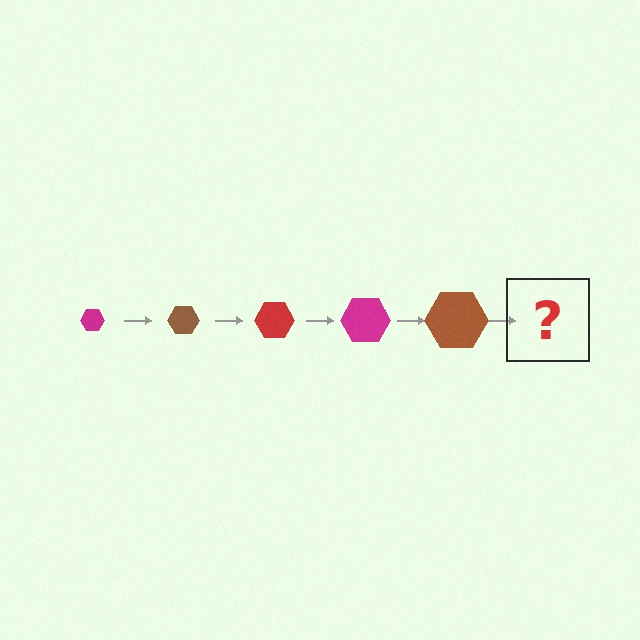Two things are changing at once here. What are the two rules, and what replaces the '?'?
The two rules are that the hexagon grows larger each step and the color cycles through magenta, brown, and red. The '?' should be a red hexagon, larger than the previous one.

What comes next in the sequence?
The next element should be a red hexagon, larger than the previous one.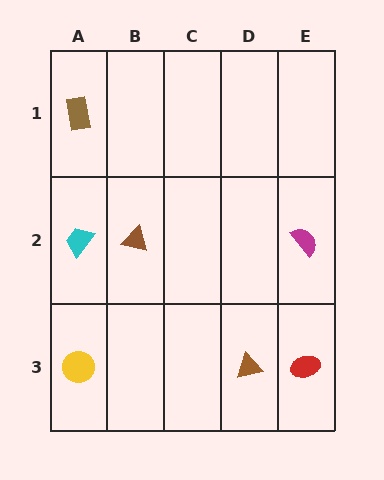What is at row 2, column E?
A magenta semicircle.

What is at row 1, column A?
A brown rectangle.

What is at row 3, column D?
A brown triangle.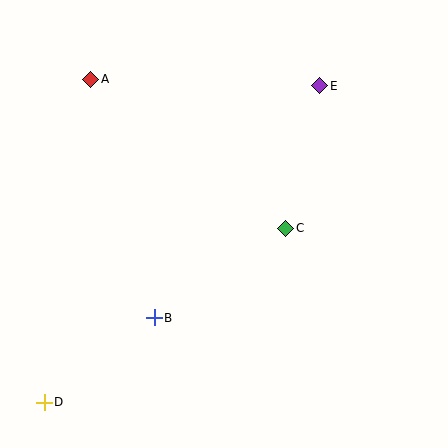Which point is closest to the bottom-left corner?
Point D is closest to the bottom-left corner.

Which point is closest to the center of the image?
Point C at (286, 228) is closest to the center.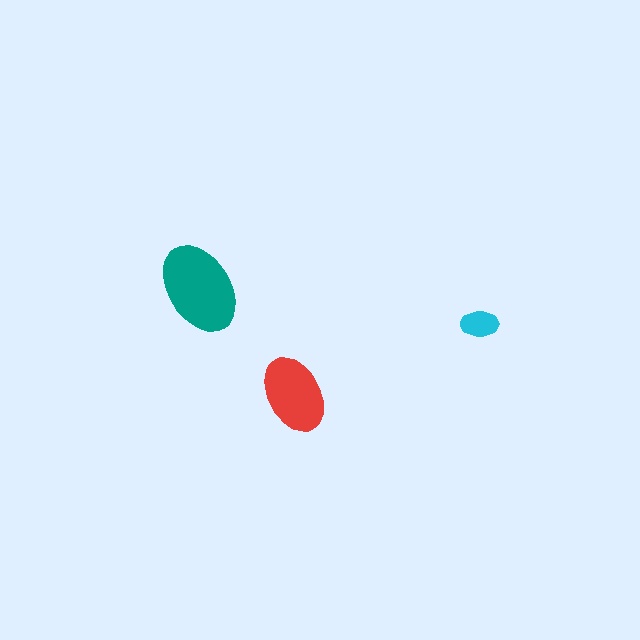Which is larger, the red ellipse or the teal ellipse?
The teal one.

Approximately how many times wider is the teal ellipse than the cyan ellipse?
About 2.5 times wider.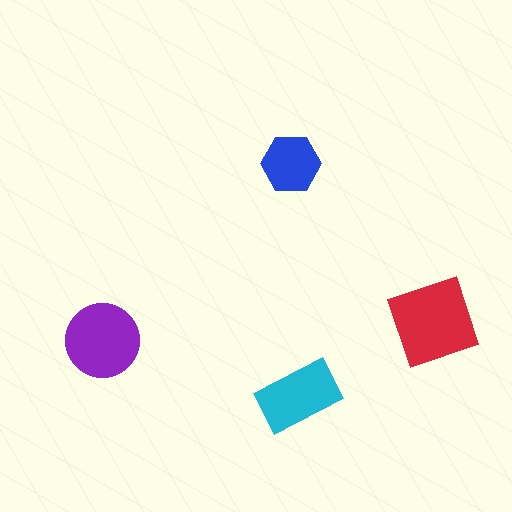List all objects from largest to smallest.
The red square, the purple circle, the cyan rectangle, the blue hexagon.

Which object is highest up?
The blue hexagon is topmost.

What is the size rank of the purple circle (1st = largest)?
2nd.